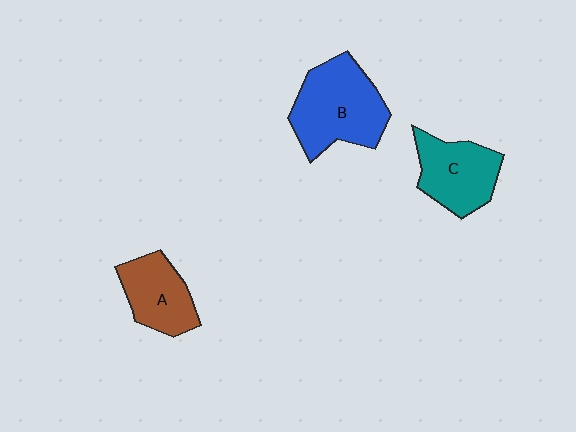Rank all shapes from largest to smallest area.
From largest to smallest: B (blue), C (teal), A (brown).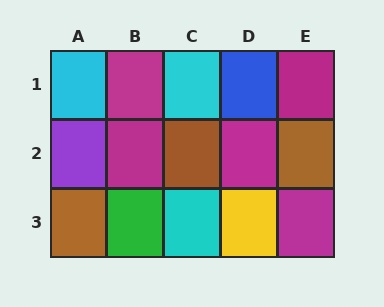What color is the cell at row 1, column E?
Magenta.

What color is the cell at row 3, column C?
Cyan.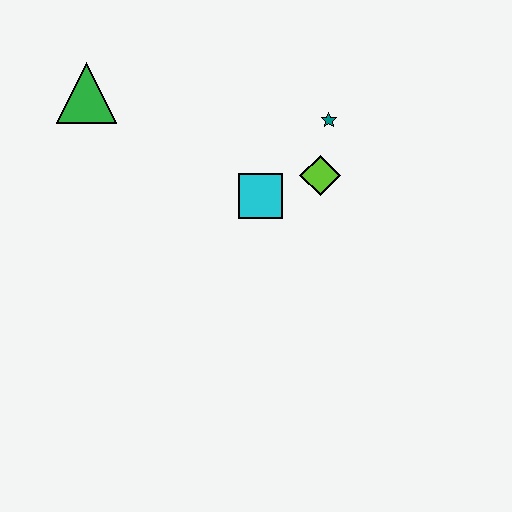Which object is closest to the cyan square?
The lime diamond is closest to the cyan square.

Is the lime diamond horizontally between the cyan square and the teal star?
Yes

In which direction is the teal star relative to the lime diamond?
The teal star is above the lime diamond.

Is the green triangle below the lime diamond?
No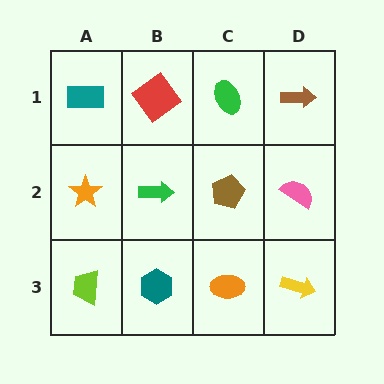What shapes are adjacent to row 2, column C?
A green ellipse (row 1, column C), an orange ellipse (row 3, column C), a green arrow (row 2, column B), a pink semicircle (row 2, column D).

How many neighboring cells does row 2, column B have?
4.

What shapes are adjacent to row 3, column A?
An orange star (row 2, column A), a teal hexagon (row 3, column B).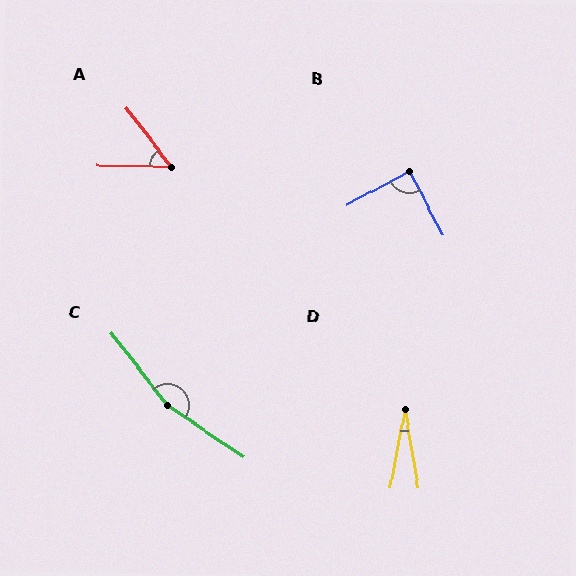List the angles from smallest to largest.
D (21°), A (51°), B (90°), C (162°).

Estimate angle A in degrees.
Approximately 51 degrees.